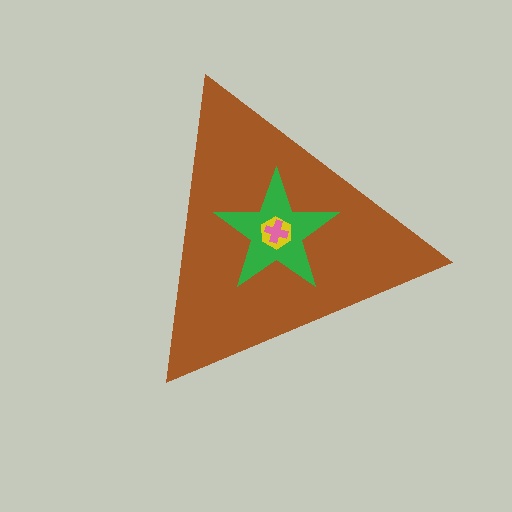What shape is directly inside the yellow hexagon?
The pink cross.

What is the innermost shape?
The pink cross.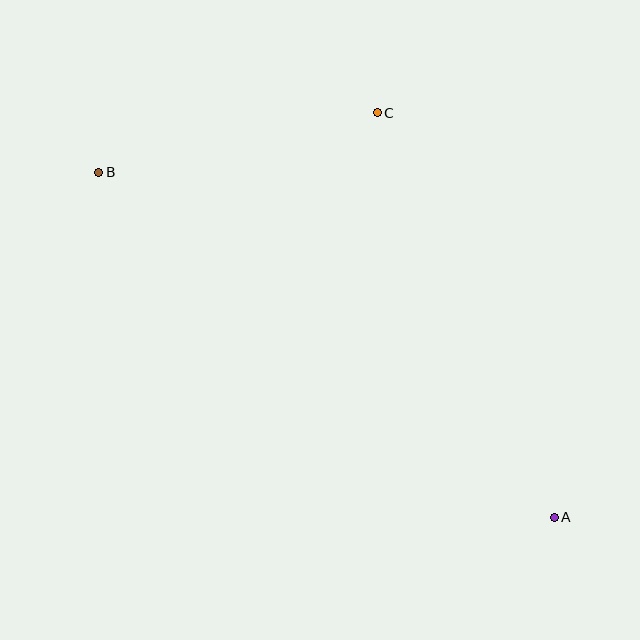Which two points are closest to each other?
Points B and C are closest to each other.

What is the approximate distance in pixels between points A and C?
The distance between A and C is approximately 442 pixels.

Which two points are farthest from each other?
Points A and B are farthest from each other.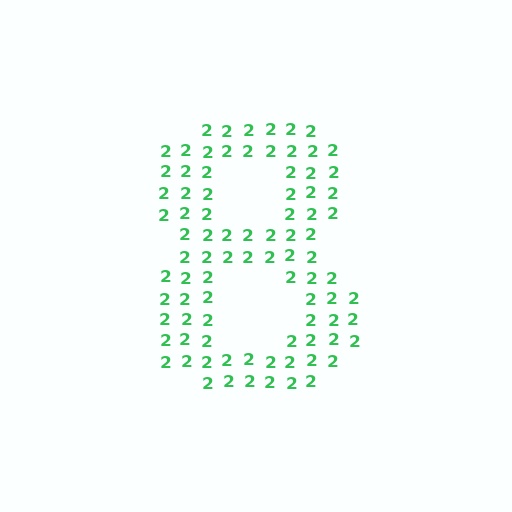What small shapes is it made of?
It is made of small digit 2's.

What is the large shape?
The large shape is the digit 8.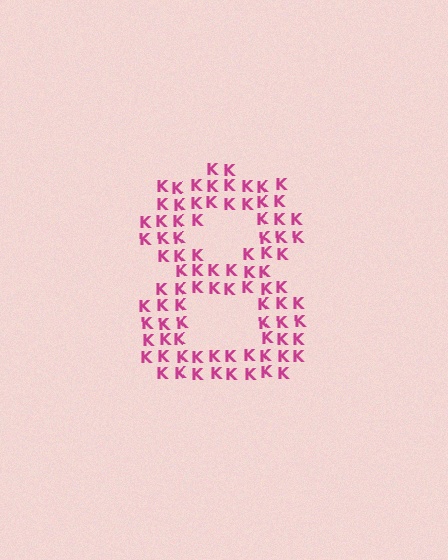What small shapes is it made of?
It is made of small letter K's.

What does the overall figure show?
The overall figure shows the digit 8.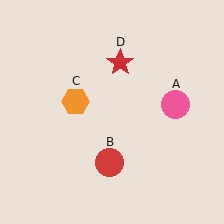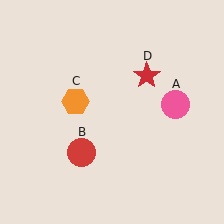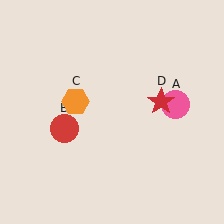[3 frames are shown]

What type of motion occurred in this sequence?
The red circle (object B), red star (object D) rotated clockwise around the center of the scene.